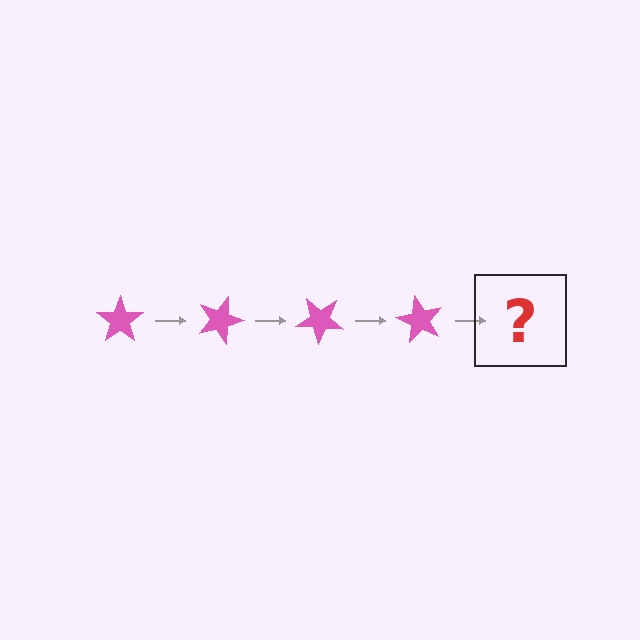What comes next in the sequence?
The next element should be a pink star rotated 80 degrees.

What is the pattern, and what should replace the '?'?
The pattern is that the star rotates 20 degrees each step. The '?' should be a pink star rotated 80 degrees.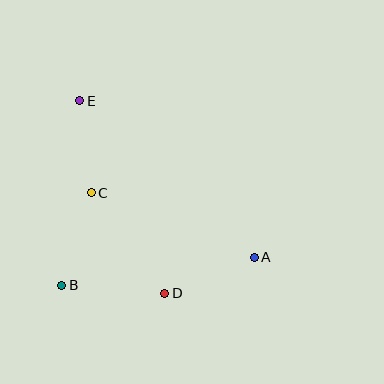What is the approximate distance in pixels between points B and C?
The distance between B and C is approximately 97 pixels.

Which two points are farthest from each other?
Points A and E are farthest from each other.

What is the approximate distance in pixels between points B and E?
The distance between B and E is approximately 185 pixels.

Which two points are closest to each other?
Points C and E are closest to each other.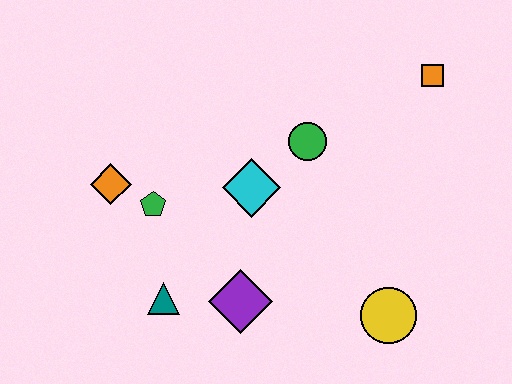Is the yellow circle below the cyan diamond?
Yes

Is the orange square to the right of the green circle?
Yes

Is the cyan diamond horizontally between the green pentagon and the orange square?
Yes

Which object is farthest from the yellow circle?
The orange diamond is farthest from the yellow circle.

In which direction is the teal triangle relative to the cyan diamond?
The teal triangle is below the cyan diamond.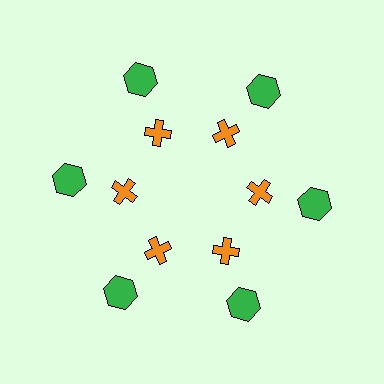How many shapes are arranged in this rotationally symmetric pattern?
There are 12 shapes, arranged in 6 groups of 2.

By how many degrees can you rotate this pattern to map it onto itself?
The pattern maps onto itself every 60 degrees of rotation.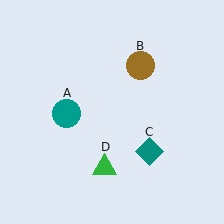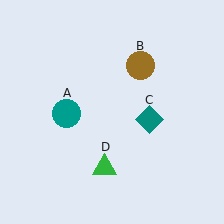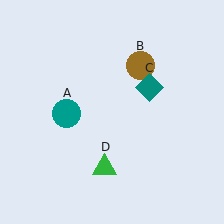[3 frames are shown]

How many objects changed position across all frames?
1 object changed position: teal diamond (object C).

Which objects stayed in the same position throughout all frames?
Teal circle (object A) and brown circle (object B) and green triangle (object D) remained stationary.